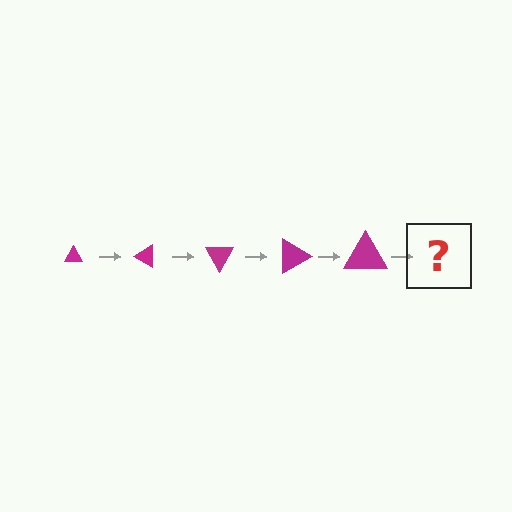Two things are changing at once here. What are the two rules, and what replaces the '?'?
The two rules are that the triangle grows larger each step and it rotates 30 degrees each step. The '?' should be a triangle, larger than the previous one and rotated 150 degrees from the start.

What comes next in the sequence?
The next element should be a triangle, larger than the previous one and rotated 150 degrees from the start.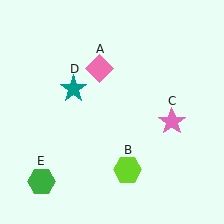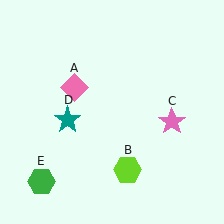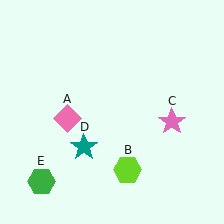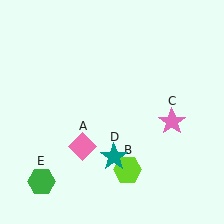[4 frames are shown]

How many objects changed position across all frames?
2 objects changed position: pink diamond (object A), teal star (object D).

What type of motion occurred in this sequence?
The pink diamond (object A), teal star (object D) rotated counterclockwise around the center of the scene.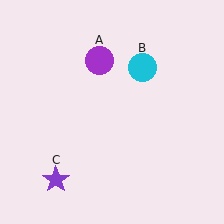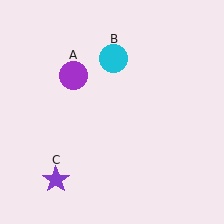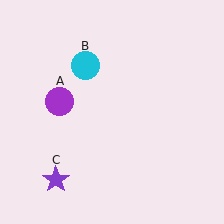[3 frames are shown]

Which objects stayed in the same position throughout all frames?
Purple star (object C) remained stationary.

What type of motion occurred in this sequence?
The purple circle (object A), cyan circle (object B) rotated counterclockwise around the center of the scene.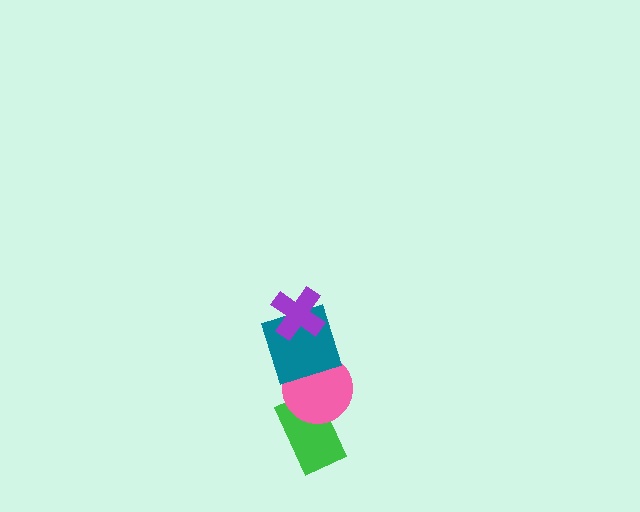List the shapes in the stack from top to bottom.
From top to bottom: the purple cross, the teal square, the pink circle, the green rectangle.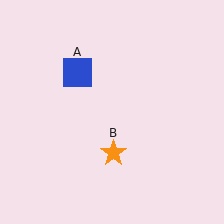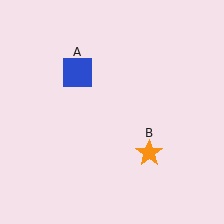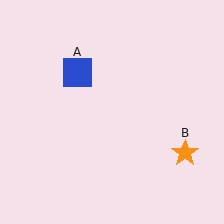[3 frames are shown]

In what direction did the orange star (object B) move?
The orange star (object B) moved right.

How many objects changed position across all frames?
1 object changed position: orange star (object B).